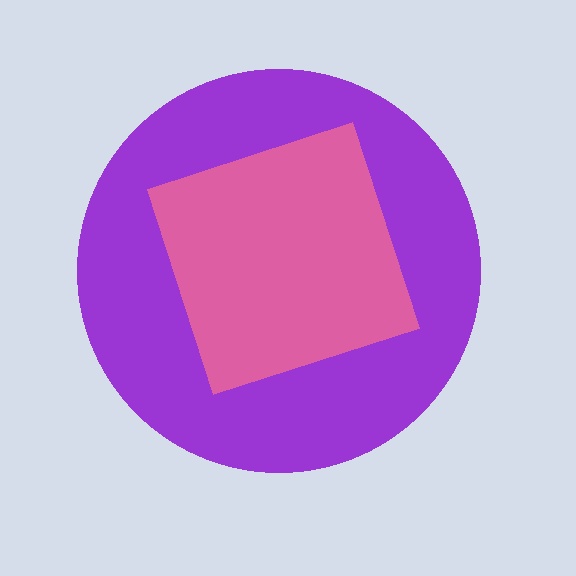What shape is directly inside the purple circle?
The pink square.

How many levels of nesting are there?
2.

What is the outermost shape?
The purple circle.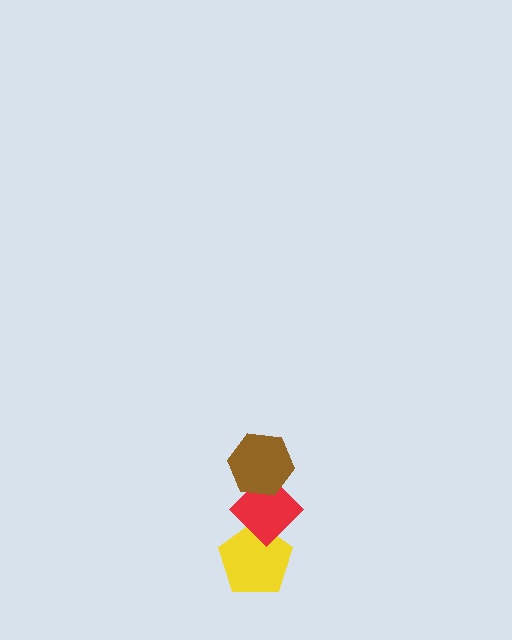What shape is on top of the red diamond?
The brown hexagon is on top of the red diamond.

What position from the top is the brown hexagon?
The brown hexagon is 1st from the top.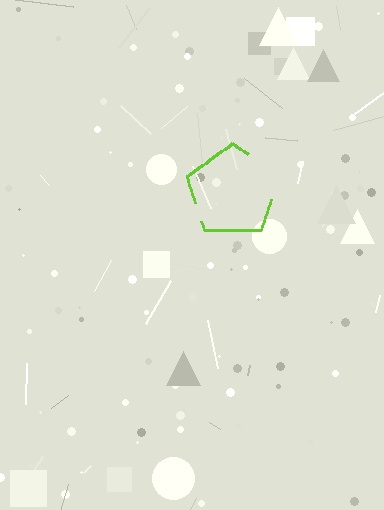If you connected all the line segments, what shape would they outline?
They would outline a pentagon.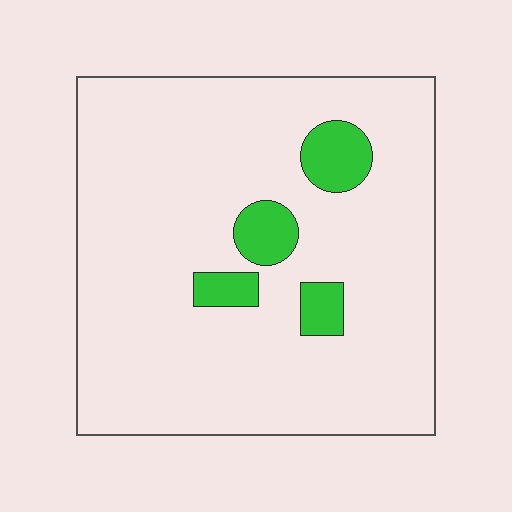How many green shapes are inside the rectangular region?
4.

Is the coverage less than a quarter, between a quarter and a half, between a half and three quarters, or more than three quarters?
Less than a quarter.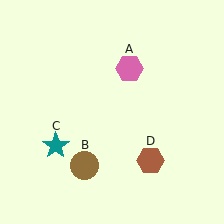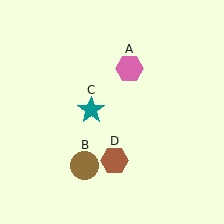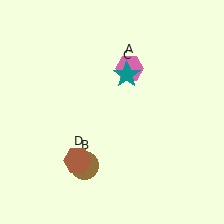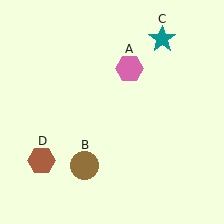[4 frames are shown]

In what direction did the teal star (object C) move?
The teal star (object C) moved up and to the right.